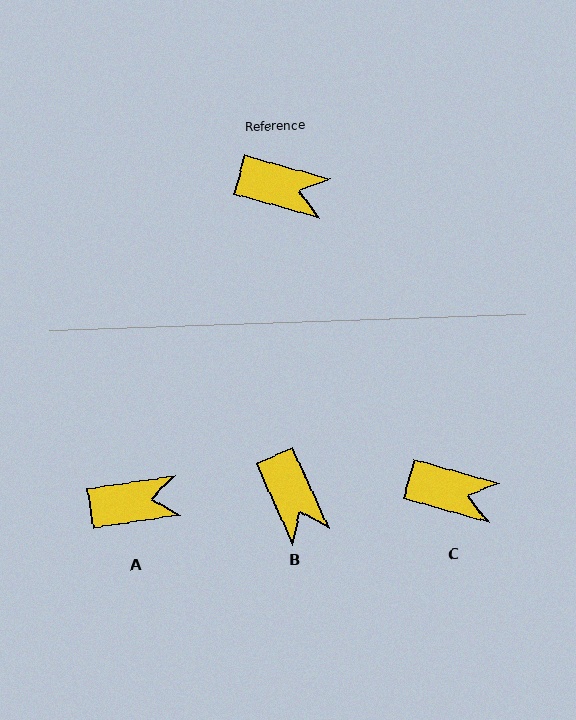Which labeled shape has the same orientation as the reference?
C.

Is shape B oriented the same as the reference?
No, it is off by about 50 degrees.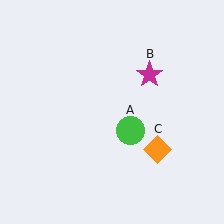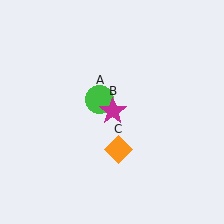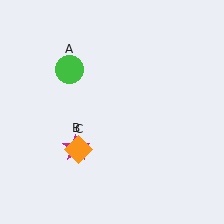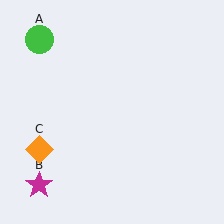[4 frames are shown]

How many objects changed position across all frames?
3 objects changed position: green circle (object A), magenta star (object B), orange diamond (object C).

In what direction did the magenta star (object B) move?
The magenta star (object B) moved down and to the left.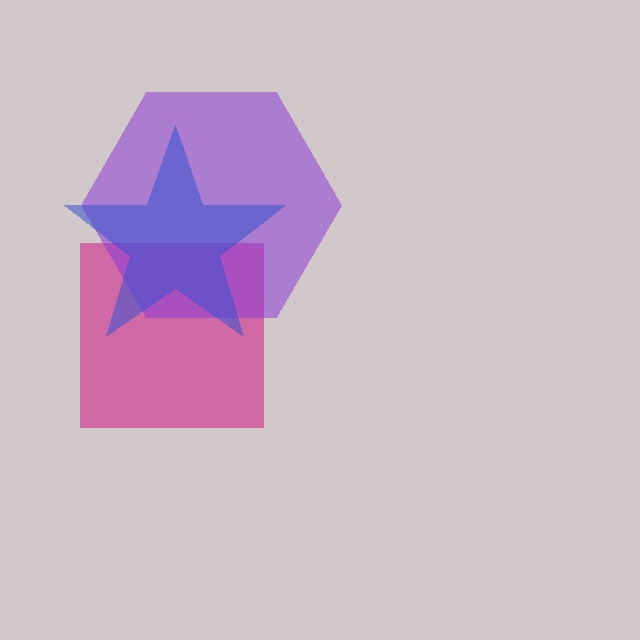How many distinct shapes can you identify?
There are 3 distinct shapes: a magenta square, a purple hexagon, a blue star.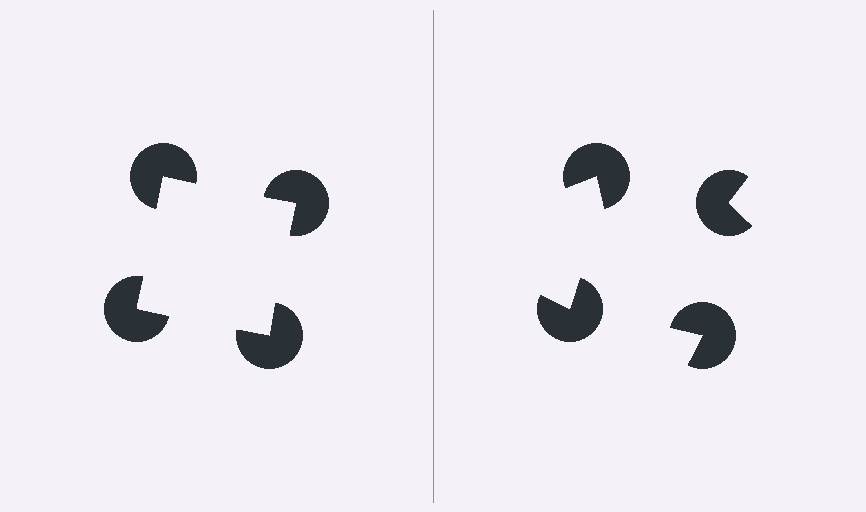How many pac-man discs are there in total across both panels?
8 — 4 on each side.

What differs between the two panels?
The pac-man discs are positioned identically on both sides; only the wedge orientations differ. On the left they align to a square; on the right they are misaligned.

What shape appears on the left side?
An illusory square.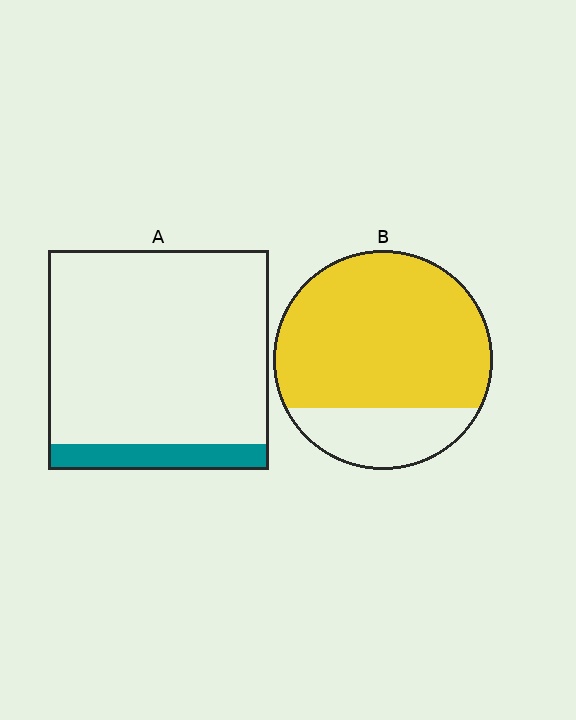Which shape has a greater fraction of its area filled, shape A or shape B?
Shape B.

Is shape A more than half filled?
No.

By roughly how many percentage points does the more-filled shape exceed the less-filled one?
By roughly 65 percentage points (B over A).